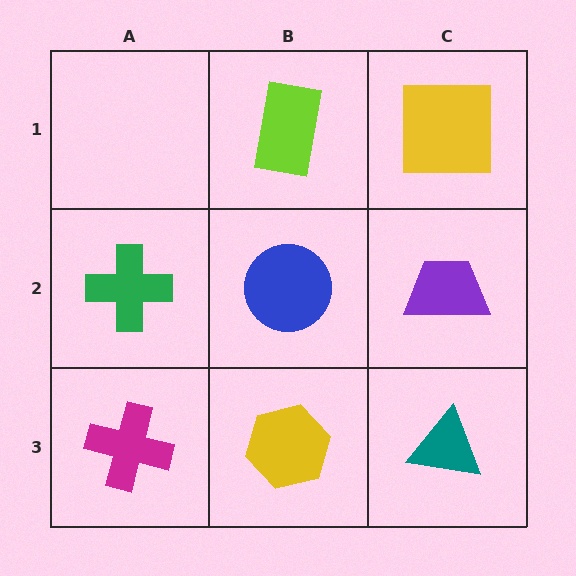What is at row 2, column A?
A green cross.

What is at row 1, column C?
A yellow square.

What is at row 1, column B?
A lime rectangle.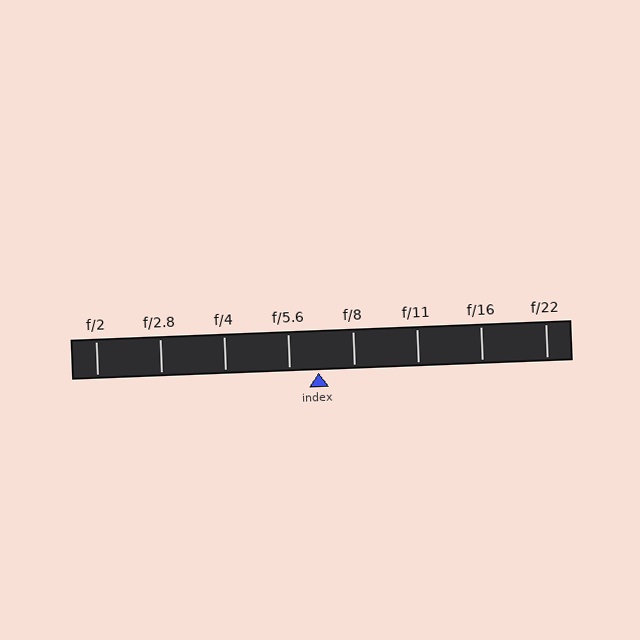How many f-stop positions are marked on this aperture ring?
There are 8 f-stop positions marked.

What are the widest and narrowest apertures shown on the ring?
The widest aperture shown is f/2 and the narrowest is f/22.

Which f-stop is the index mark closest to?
The index mark is closest to f/5.6.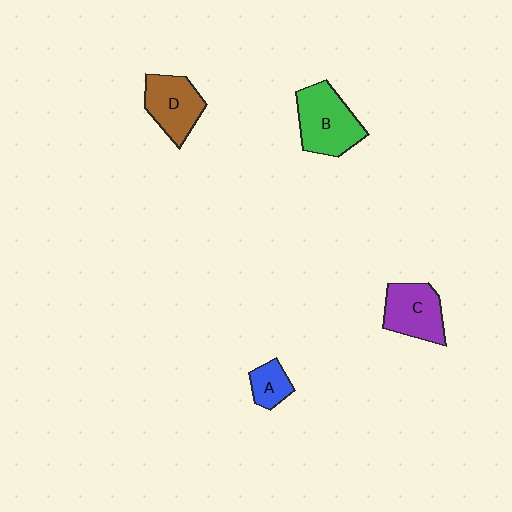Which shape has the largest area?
Shape B (green).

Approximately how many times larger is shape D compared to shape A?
Approximately 2.0 times.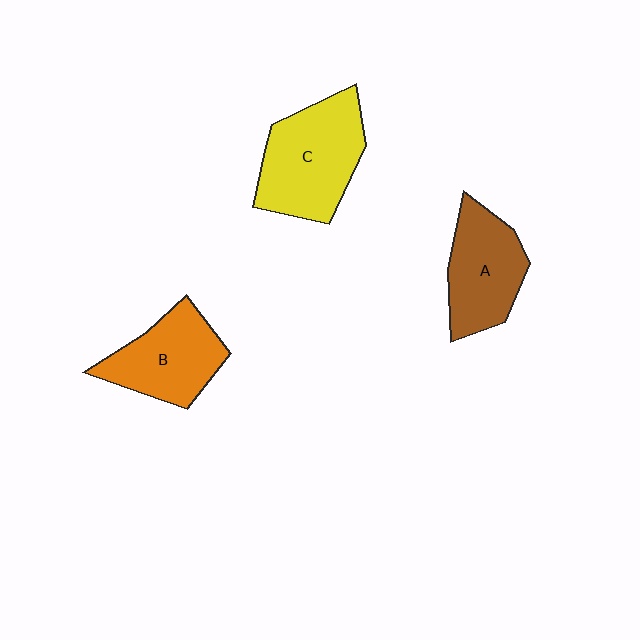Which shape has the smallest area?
Shape A (brown).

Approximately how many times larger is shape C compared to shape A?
Approximately 1.3 times.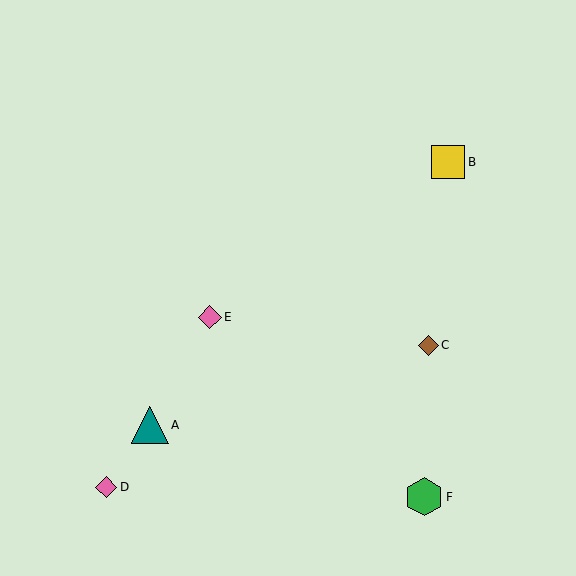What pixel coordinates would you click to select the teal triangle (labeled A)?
Click at (150, 425) to select the teal triangle A.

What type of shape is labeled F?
Shape F is a green hexagon.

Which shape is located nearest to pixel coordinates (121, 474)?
The pink diamond (labeled D) at (106, 487) is nearest to that location.